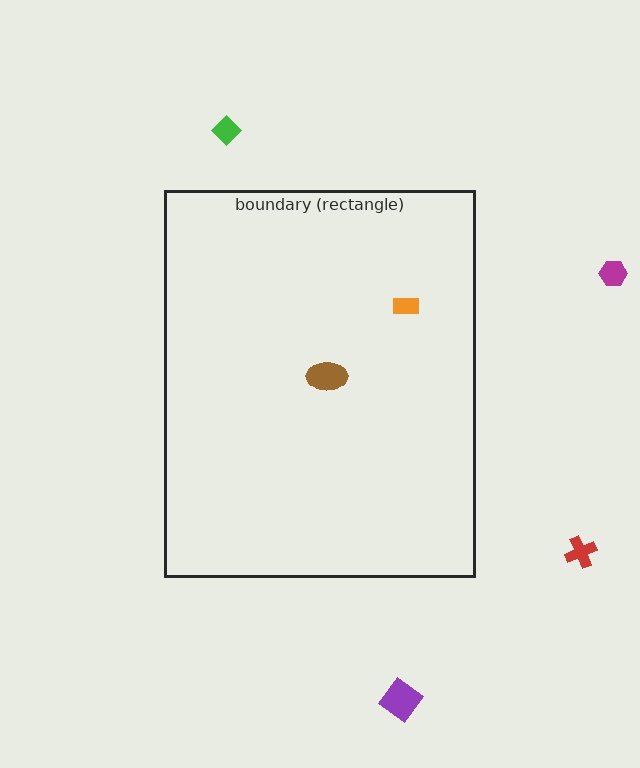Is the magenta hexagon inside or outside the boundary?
Outside.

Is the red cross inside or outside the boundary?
Outside.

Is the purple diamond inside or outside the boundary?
Outside.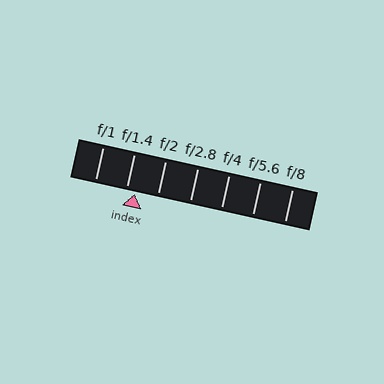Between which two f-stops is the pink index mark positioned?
The index mark is between f/1.4 and f/2.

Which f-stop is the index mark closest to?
The index mark is closest to f/1.4.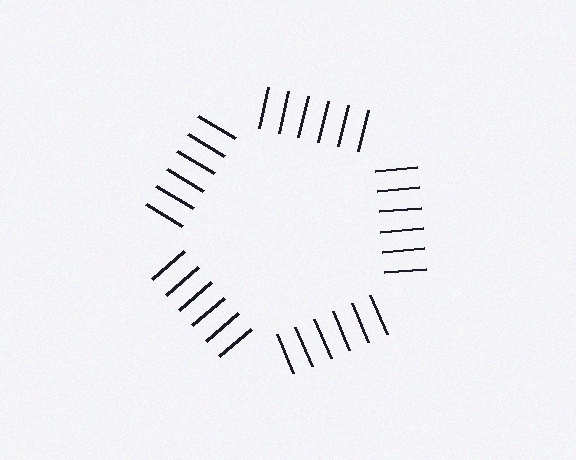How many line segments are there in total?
30 — 6 along each of the 5 edges.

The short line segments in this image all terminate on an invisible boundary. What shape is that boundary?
An illusory pentagon — the line segments terminate on its edges but no continuous stroke is drawn.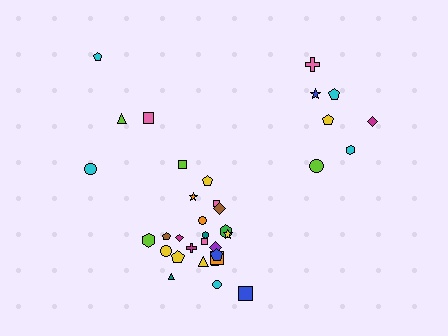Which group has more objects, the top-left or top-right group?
The top-right group.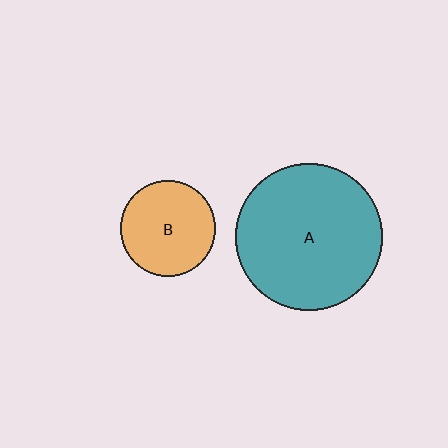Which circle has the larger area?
Circle A (teal).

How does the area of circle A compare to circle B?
Approximately 2.4 times.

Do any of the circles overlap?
No, none of the circles overlap.